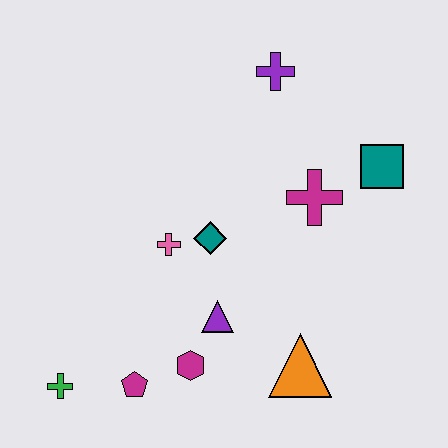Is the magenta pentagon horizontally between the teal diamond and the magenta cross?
No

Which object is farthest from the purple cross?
The green cross is farthest from the purple cross.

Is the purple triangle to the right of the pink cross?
Yes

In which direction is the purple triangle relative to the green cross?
The purple triangle is to the right of the green cross.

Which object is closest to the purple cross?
The magenta cross is closest to the purple cross.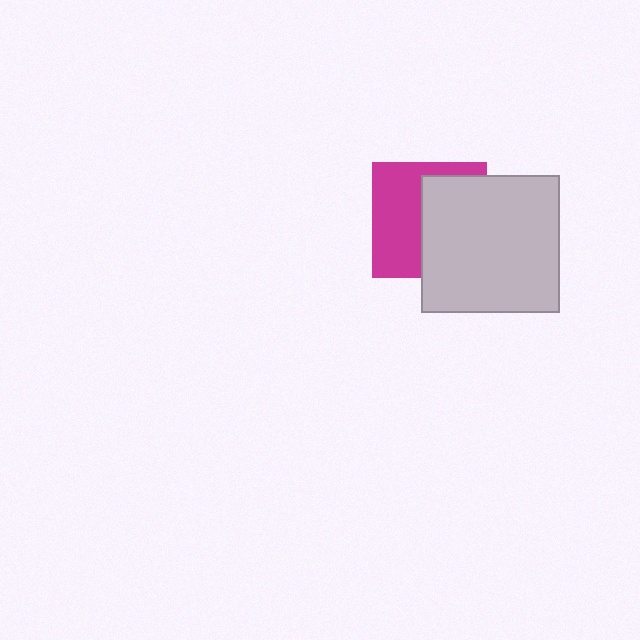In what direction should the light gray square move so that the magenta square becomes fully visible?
The light gray square should move right. That is the shortest direction to clear the overlap and leave the magenta square fully visible.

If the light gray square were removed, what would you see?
You would see the complete magenta square.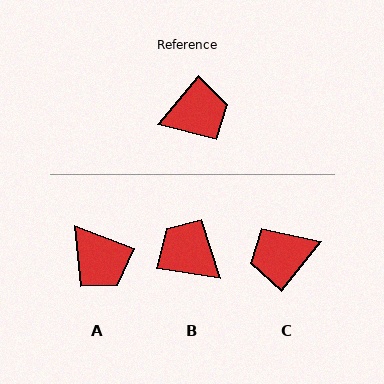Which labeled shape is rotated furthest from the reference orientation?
C, about 178 degrees away.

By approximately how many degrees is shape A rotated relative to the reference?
Approximately 70 degrees clockwise.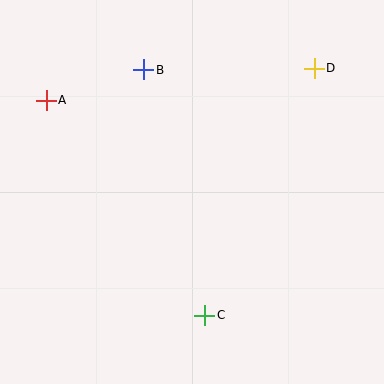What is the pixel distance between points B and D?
The distance between B and D is 171 pixels.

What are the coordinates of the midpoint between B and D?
The midpoint between B and D is at (229, 69).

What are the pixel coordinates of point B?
Point B is at (144, 70).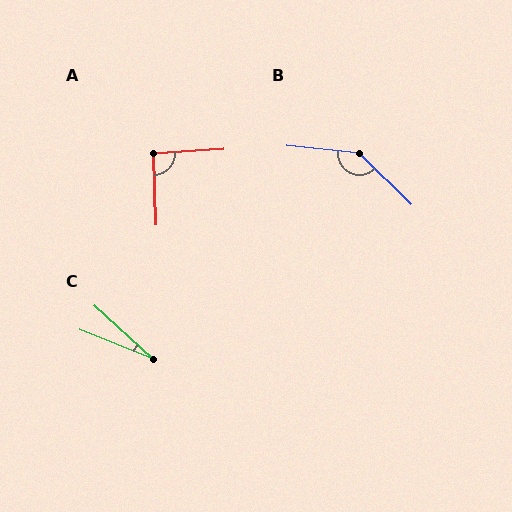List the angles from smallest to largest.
C (21°), A (91°), B (142°).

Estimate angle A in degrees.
Approximately 91 degrees.